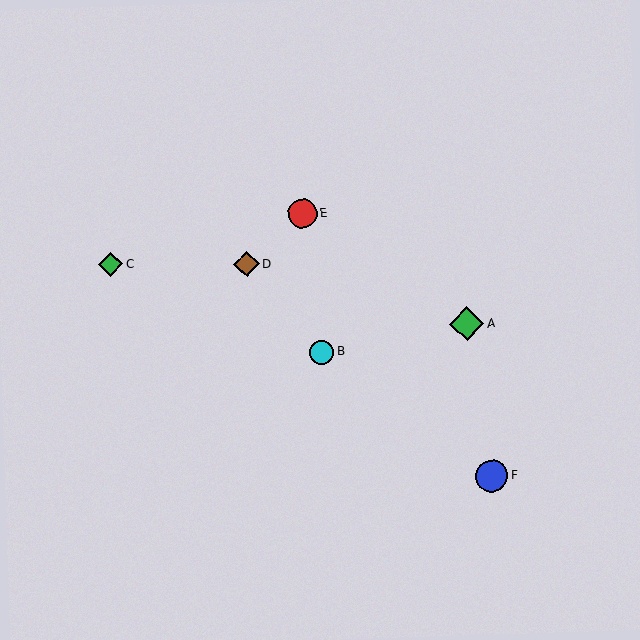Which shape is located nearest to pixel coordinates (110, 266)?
The green diamond (labeled C) at (111, 264) is nearest to that location.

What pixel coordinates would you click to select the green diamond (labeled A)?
Click at (467, 324) to select the green diamond A.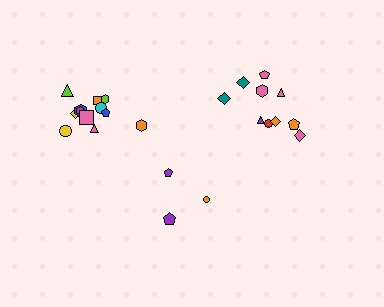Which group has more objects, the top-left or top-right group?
The top-left group.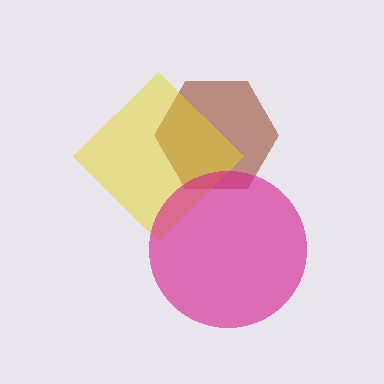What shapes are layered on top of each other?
The layered shapes are: a brown hexagon, a yellow diamond, a magenta circle.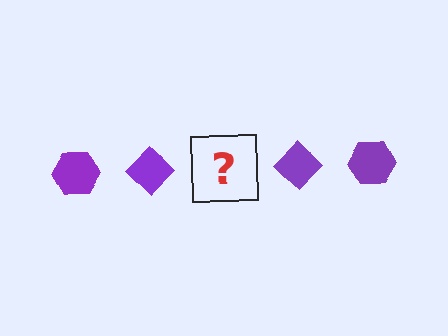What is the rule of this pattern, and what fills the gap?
The rule is that the pattern cycles through hexagon, diamond shapes in purple. The gap should be filled with a purple hexagon.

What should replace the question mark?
The question mark should be replaced with a purple hexagon.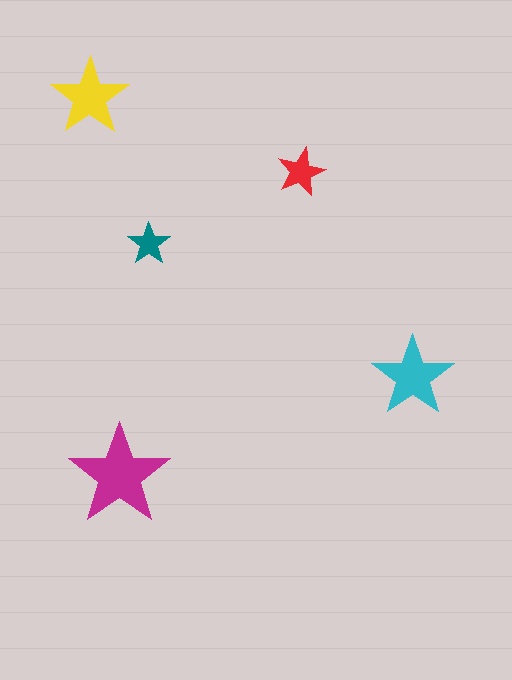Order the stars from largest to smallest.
the magenta one, the cyan one, the yellow one, the red one, the teal one.